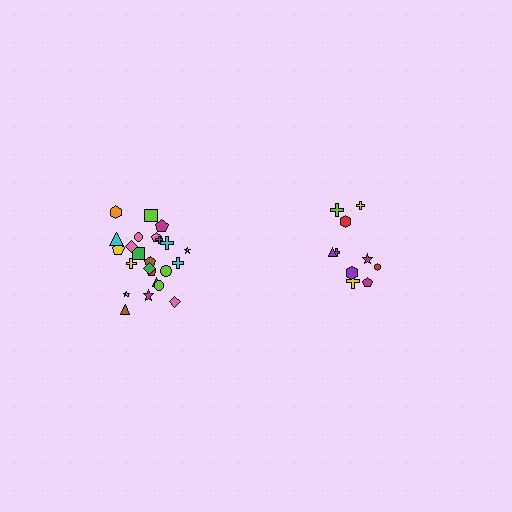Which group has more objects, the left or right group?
The left group.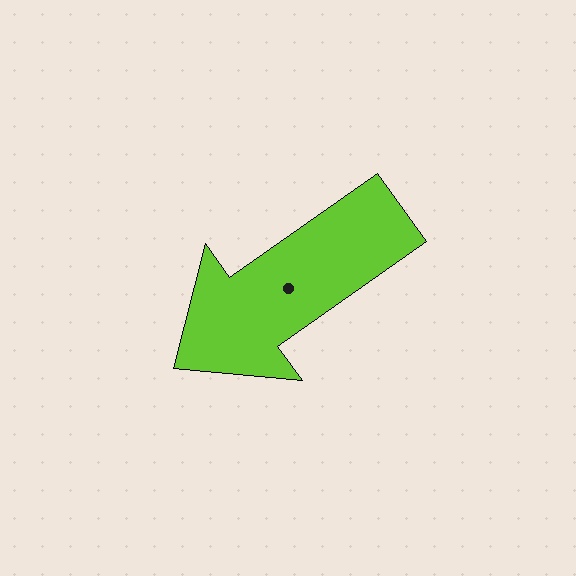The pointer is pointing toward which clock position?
Roughly 8 o'clock.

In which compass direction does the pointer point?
Southwest.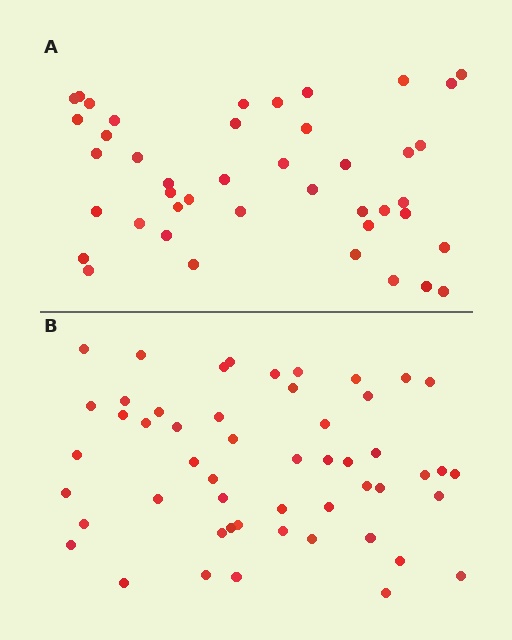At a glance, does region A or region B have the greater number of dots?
Region B (the bottom region) has more dots.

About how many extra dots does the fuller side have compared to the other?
Region B has roughly 8 or so more dots than region A.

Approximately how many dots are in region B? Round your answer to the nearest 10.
About 50 dots. (The exact count is 52, which rounds to 50.)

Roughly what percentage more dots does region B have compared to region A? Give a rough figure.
About 20% more.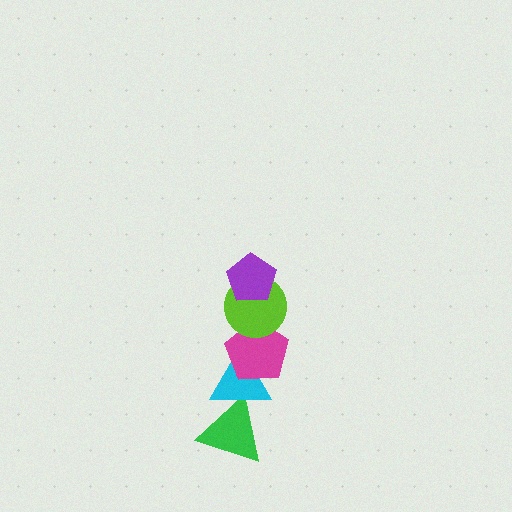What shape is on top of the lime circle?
The purple pentagon is on top of the lime circle.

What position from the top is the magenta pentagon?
The magenta pentagon is 3rd from the top.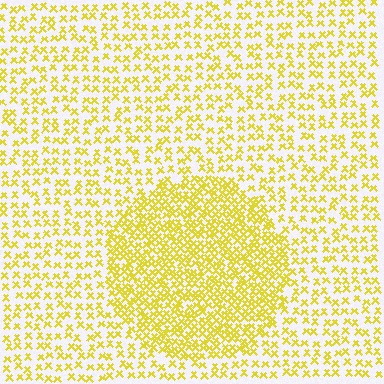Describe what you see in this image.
The image contains small yellow elements arranged at two different densities. A circle-shaped region is visible where the elements are more densely packed than the surrounding area.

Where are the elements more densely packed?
The elements are more densely packed inside the circle boundary.